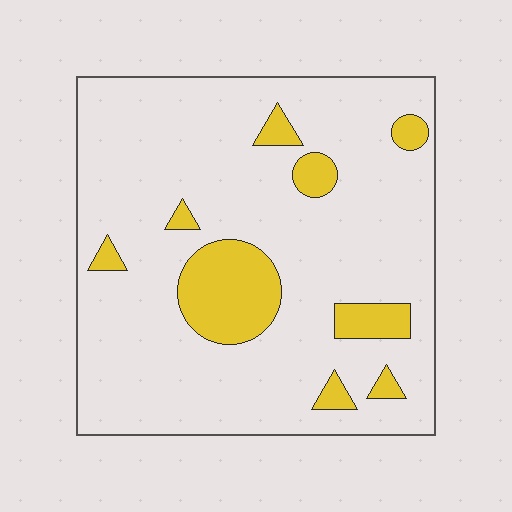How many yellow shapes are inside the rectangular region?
9.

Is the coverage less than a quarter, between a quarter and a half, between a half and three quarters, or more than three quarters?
Less than a quarter.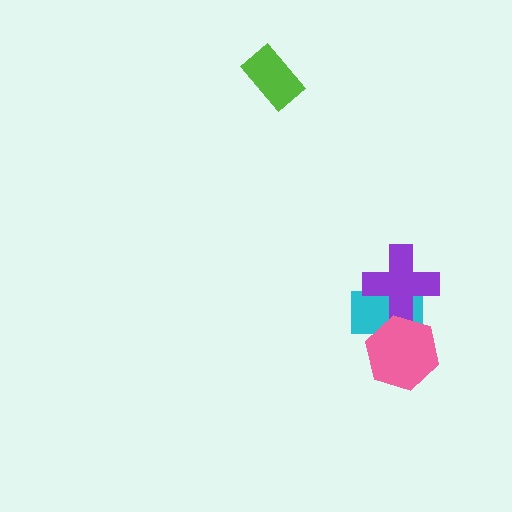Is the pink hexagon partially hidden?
No, no other shape covers it.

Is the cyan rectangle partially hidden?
Yes, it is partially covered by another shape.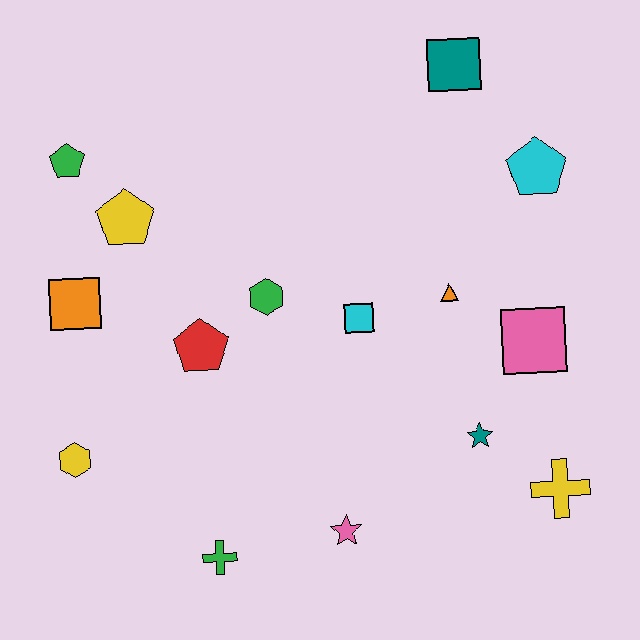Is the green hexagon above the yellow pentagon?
No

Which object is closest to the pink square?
The orange triangle is closest to the pink square.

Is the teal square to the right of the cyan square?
Yes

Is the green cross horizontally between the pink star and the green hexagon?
No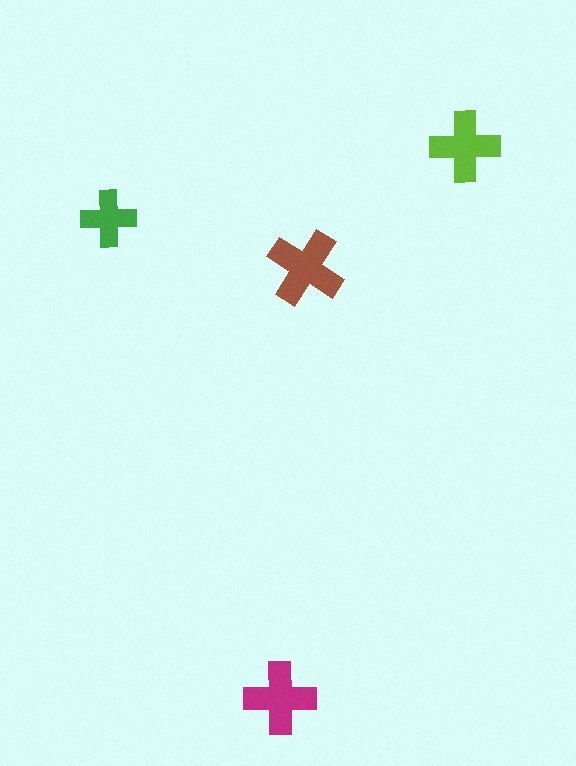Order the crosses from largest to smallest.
the brown one, the magenta one, the lime one, the green one.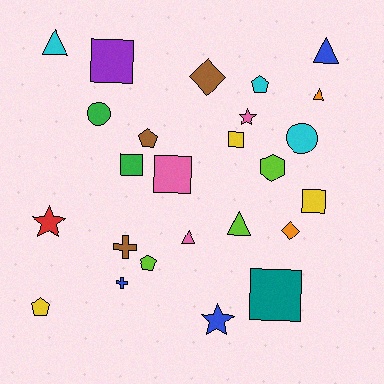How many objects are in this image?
There are 25 objects.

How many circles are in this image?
There are 2 circles.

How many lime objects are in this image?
There are 3 lime objects.